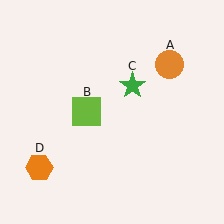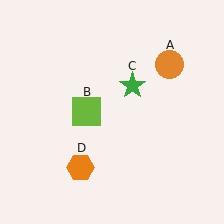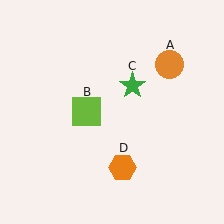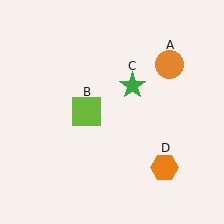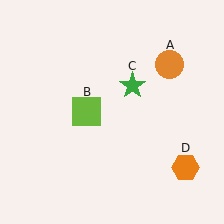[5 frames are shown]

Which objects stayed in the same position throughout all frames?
Orange circle (object A) and lime square (object B) and green star (object C) remained stationary.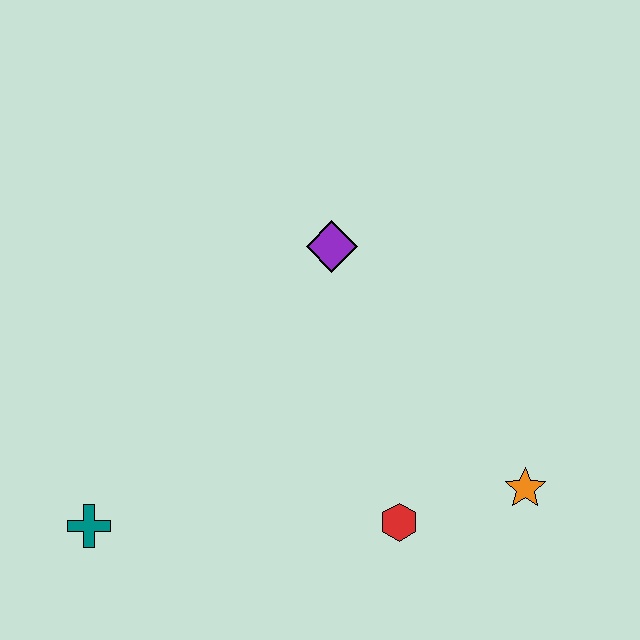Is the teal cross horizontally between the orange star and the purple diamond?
No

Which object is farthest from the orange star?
The teal cross is farthest from the orange star.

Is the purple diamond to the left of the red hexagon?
Yes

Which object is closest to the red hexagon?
The orange star is closest to the red hexagon.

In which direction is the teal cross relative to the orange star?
The teal cross is to the left of the orange star.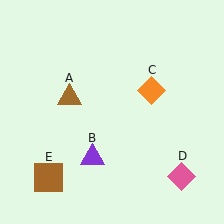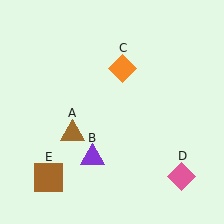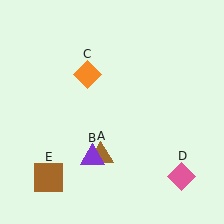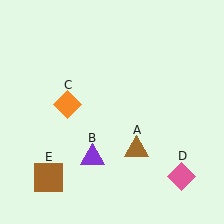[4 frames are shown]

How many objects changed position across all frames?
2 objects changed position: brown triangle (object A), orange diamond (object C).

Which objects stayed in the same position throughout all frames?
Purple triangle (object B) and pink diamond (object D) and brown square (object E) remained stationary.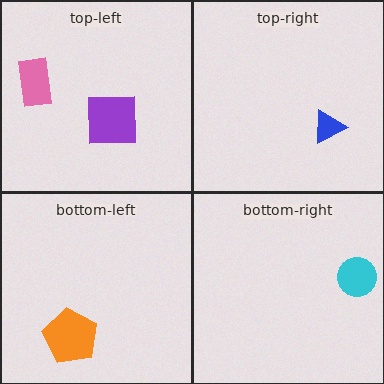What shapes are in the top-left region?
The purple square, the pink rectangle.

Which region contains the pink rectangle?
The top-left region.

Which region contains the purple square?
The top-left region.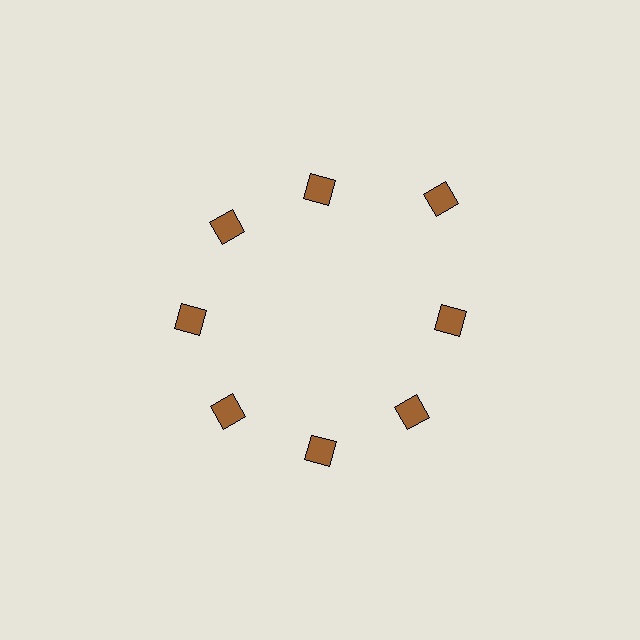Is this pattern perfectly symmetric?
No. The 8 brown squares are arranged in a ring, but one element near the 2 o'clock position is pushed outward from the center, breaking the 8-fold rotational symmetry.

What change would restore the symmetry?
The symmetry would be restored by moving it inward, back onto the ring so that all 8 squares sit at equal angles and equal distance from the center.